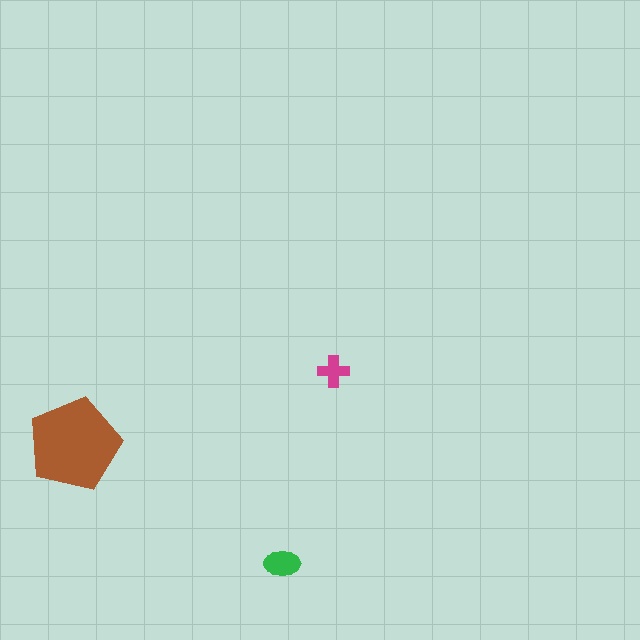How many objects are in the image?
There are 3 objects in the image.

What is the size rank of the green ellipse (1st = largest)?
2nd.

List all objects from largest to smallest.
The brown pentagon, the green ellipse, the magenta cross.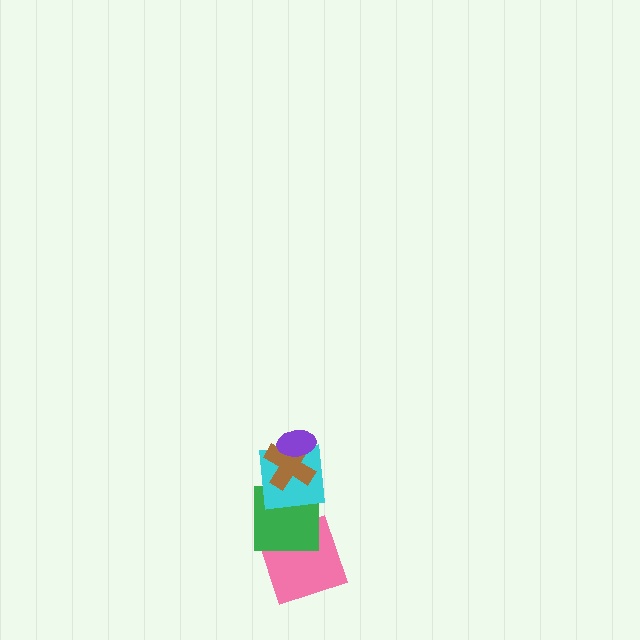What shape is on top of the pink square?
The green square is on top of the pink square.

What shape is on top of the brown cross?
The purple ellipse is on top of the brown cross.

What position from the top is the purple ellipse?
The purple ellipse is 1st from the top.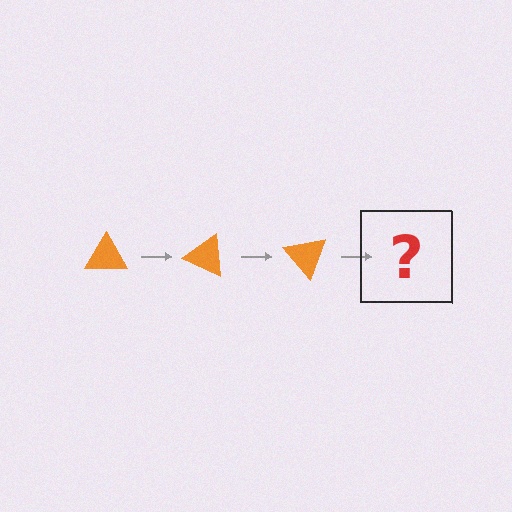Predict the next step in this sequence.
The next step is an orange triangle rotated 75 degrees.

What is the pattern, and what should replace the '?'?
The pattern is that the triangle rotates 25 degrees each step. The '?' should be an orange triangle rotated 75 degrees.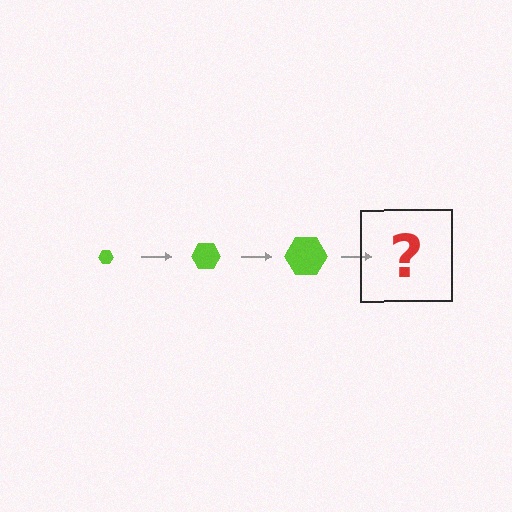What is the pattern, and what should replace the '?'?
The pattern is that the hexagon gets progressively larger each step. The '?' should be a lime hexagon, larger than the previous one.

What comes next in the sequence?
The next element should be a lime hexagon, larger than the previous one.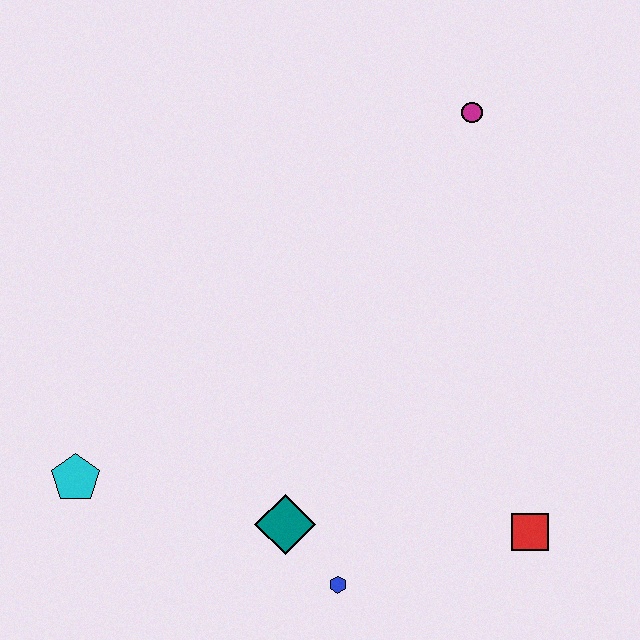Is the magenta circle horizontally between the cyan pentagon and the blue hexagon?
No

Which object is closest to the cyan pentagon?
The teal diamond is closest to the cyan pentagon.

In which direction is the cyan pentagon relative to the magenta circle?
The cyan pentagon is to the left of the magenta circle.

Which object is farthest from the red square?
The cyan pentagon is farthest from the red square.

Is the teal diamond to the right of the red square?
No